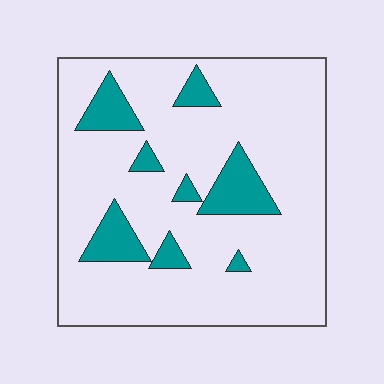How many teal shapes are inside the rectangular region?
8.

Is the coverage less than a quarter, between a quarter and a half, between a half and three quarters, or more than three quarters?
Less than a quarter.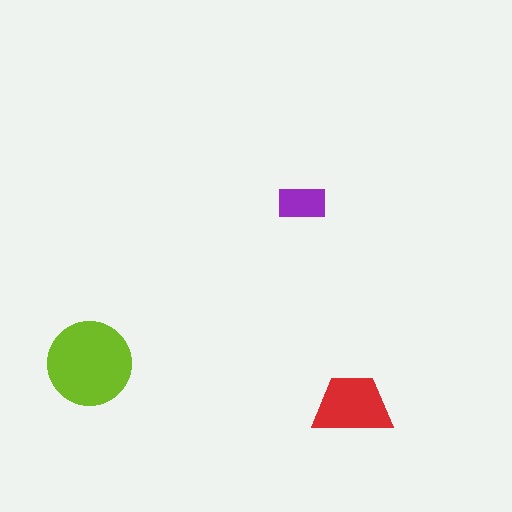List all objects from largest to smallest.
The lime circle, the red trapezoid, the purple rectangle.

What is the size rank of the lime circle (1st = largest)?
1st.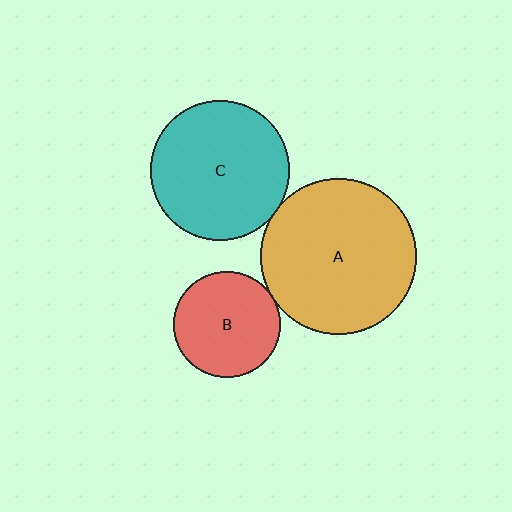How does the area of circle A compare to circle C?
Approximately 1.2 times.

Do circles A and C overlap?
Yes.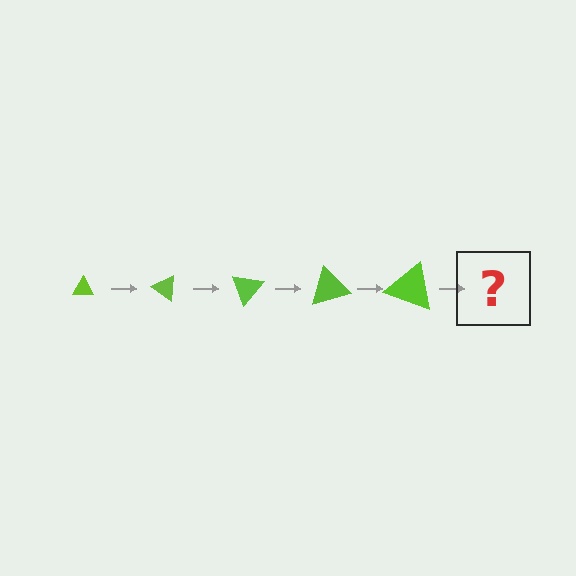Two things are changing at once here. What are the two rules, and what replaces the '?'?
The two rules are that the triangle grows larger each step and it rotates 35 degrees each step. The '?' should be a triangle, larger than the previous one and rotated 175 degrees from the start.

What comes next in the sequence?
The next element should be a triangle, larger than the previous one and rotated 175 degrees from the start.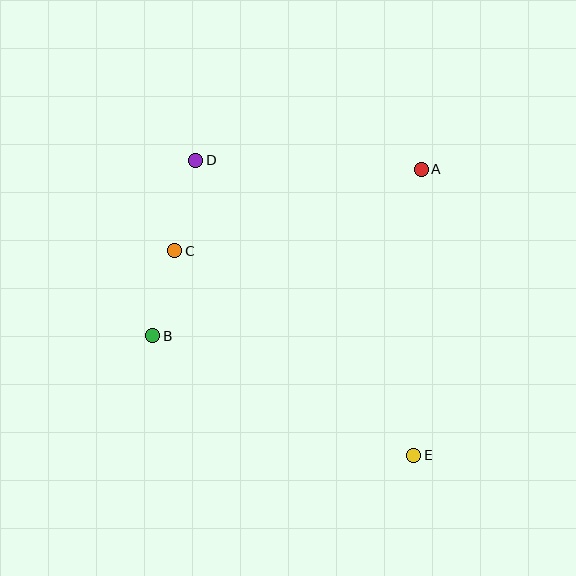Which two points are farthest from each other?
Points D and E are farthest from each other.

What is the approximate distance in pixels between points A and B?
The distance between A and B is approximately 316 pixels.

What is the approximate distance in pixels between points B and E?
The distance between B and E is approximately 287 pixels.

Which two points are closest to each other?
Points B and C are closest to each other.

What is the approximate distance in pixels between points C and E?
The distance between C and E is approximately 315 pixels.